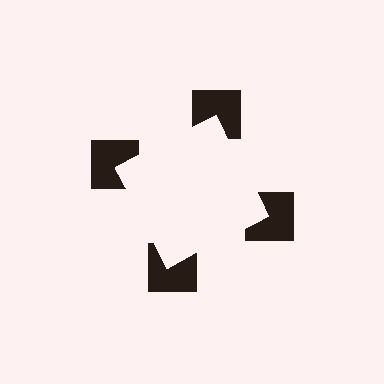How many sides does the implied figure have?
4 sides.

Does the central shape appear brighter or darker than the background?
It typically appears slightly brighter than the background, even though no actual brightness change is drawn.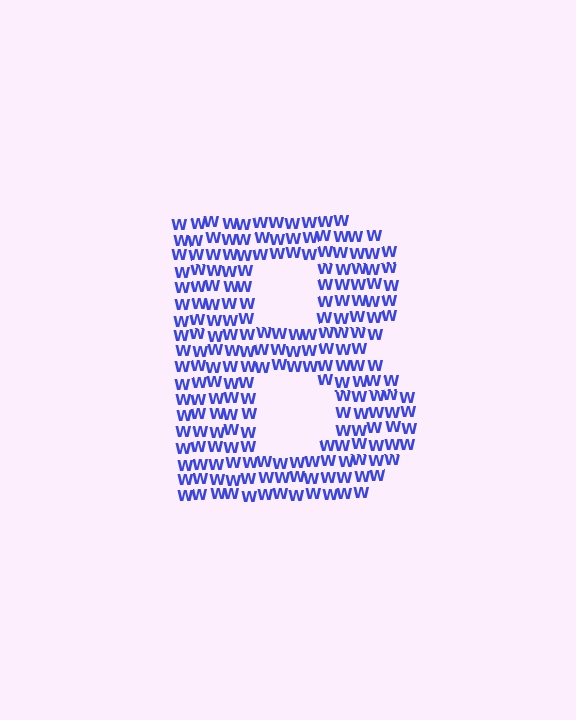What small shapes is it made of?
It is made of small letter W's.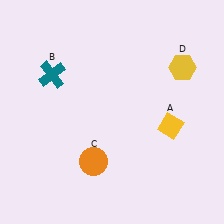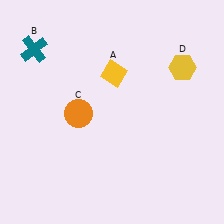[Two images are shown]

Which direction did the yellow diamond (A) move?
The yellow diamond (A) moved left.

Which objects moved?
The objects that moved are: the yellow diamond (A), the teal cross (B), the orange circle (C).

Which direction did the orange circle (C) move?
The orange circle (C) moved up.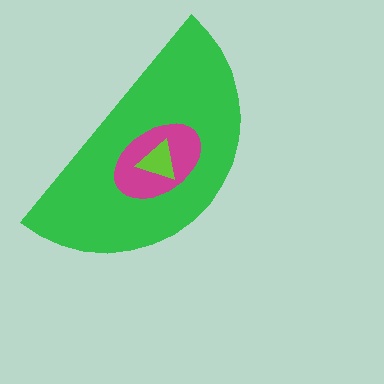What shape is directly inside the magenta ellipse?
The lime triangle.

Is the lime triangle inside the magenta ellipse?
Yes.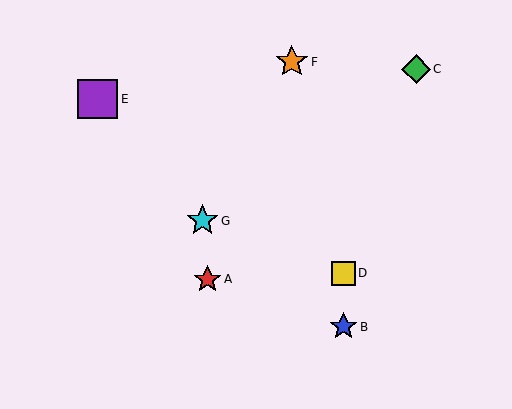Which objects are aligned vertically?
Objects B, D are aligned vertically.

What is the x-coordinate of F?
Object F is at x≈292.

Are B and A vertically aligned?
No, B is at x≈343 and A is at x≈208.